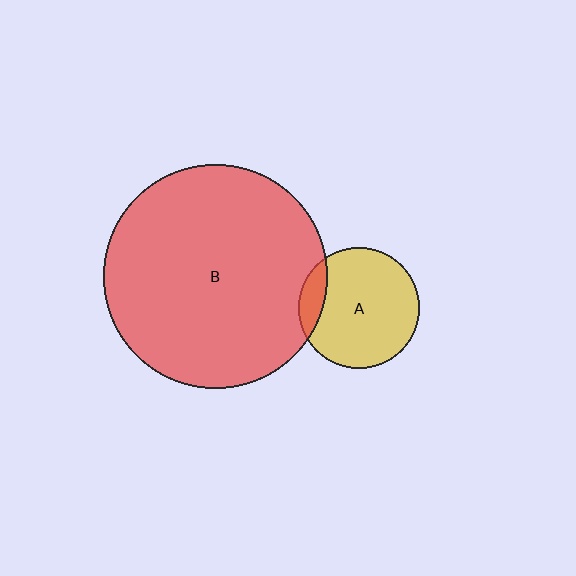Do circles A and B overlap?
Yes.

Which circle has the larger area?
Circle B (red).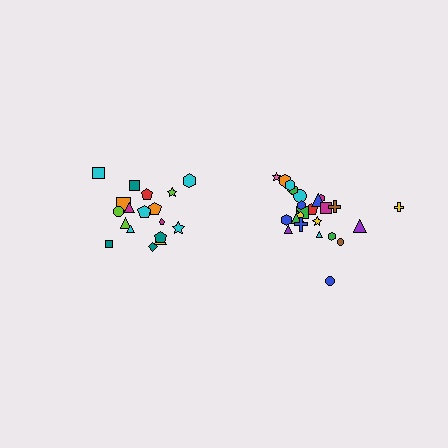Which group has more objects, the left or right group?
The right group.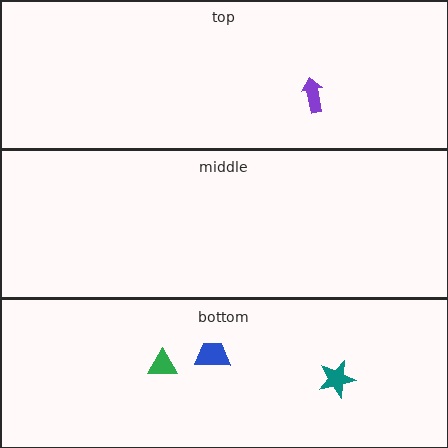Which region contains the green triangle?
The bottom region.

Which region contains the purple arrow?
The top region.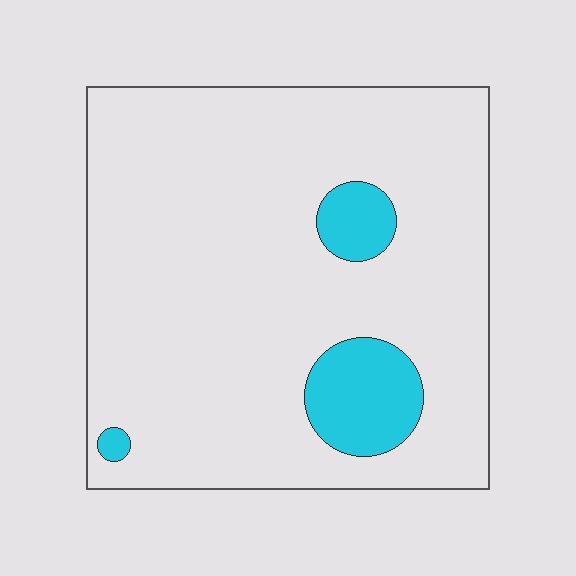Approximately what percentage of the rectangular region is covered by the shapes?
Approximately 10%.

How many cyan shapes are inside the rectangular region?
3.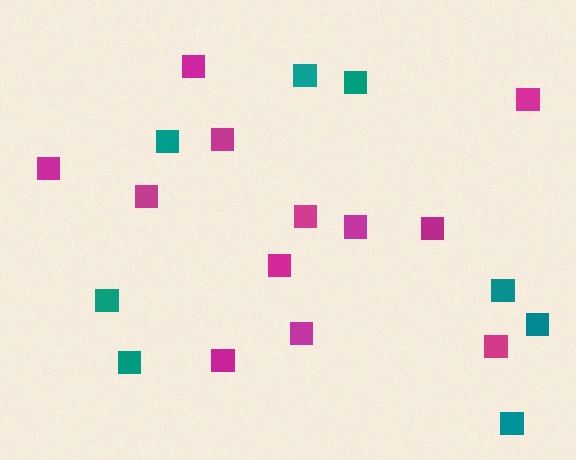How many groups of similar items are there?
There are 2 groups: one group of teal squares (8) and one group of magenta squares (12).